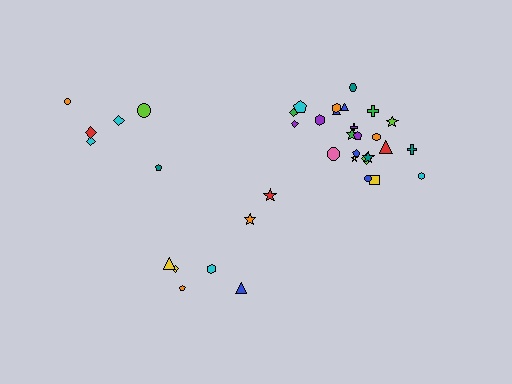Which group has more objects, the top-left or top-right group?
The top-right group.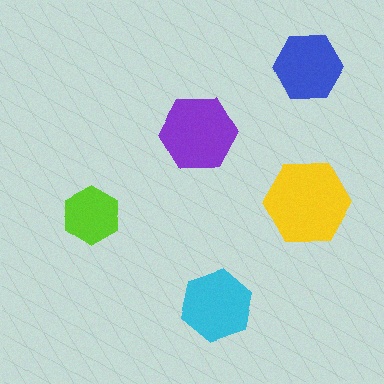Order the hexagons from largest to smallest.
the yellow one, the purple one, the cyan one, the blue one, the lime one.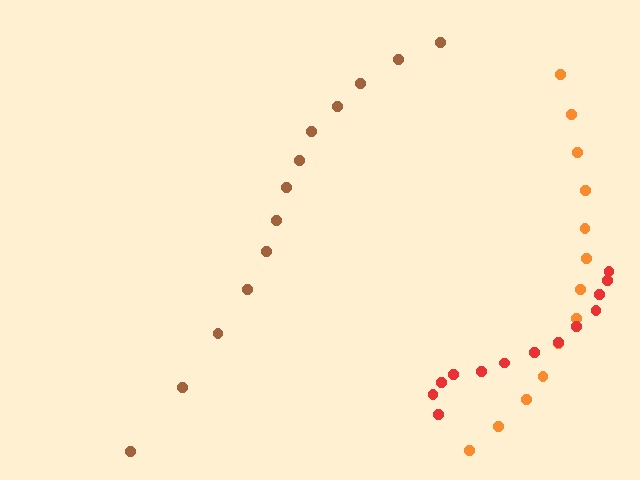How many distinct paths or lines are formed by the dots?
There are 3 distinct paths.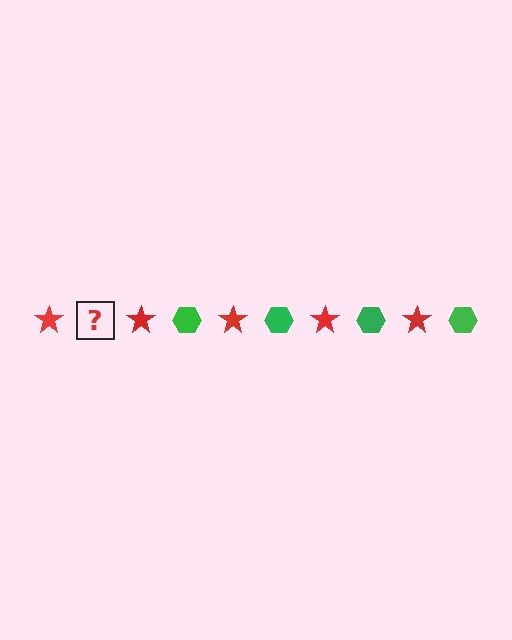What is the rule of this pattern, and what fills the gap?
The rule is that the pattern alternates between red star and green hexagon. The gap should be filled with a green hexagon.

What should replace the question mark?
The question mark should be replaced with a green hexagon.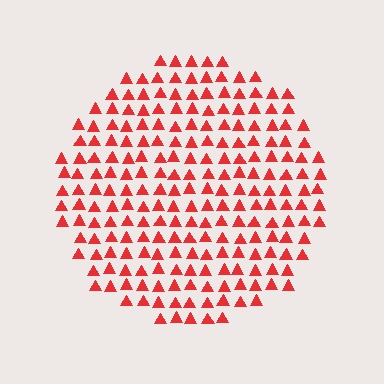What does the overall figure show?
The overall figure shows a circle.